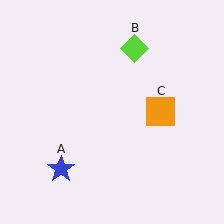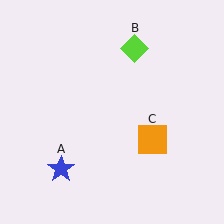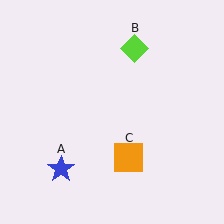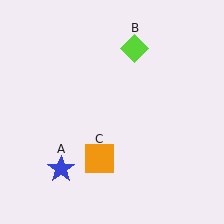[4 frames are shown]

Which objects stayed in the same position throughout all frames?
Blue star (object A) and lime diamond (object B) remained stationary.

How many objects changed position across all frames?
1 object changed position: orange square (object C).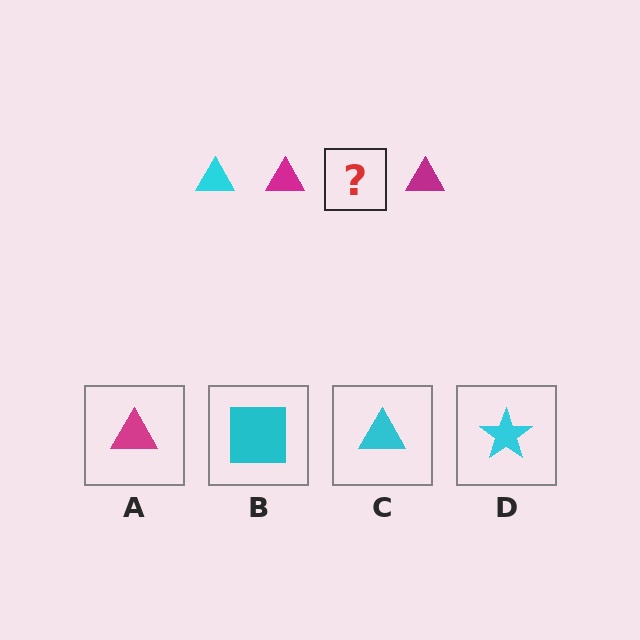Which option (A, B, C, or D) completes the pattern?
C.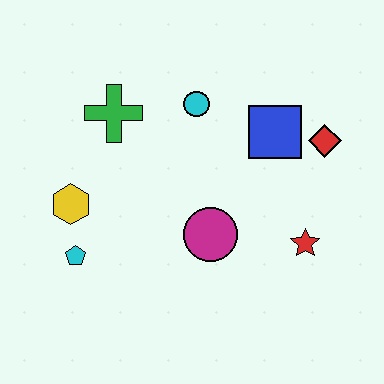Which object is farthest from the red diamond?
The cyan pentagon is farthest from the red diamond.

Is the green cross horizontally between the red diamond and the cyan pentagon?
Yes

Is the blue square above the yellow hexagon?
Yes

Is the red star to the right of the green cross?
Yes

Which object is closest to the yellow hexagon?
The cyan pentagon is closest to the yellow hexagon.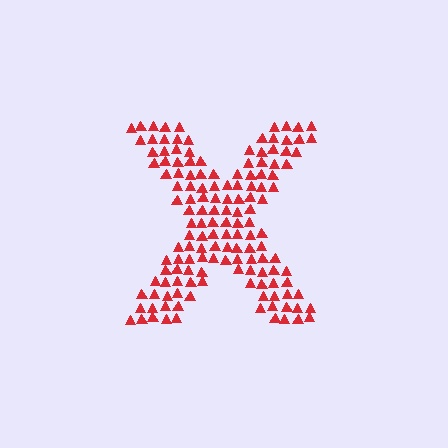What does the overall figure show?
The overall figure shows the letter X.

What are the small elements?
The small elements are triangles.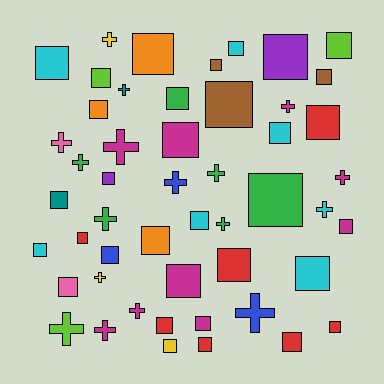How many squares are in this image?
There are 33 squares.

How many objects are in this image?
There are 50 objects.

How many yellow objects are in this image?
There are 3 yellow objects.